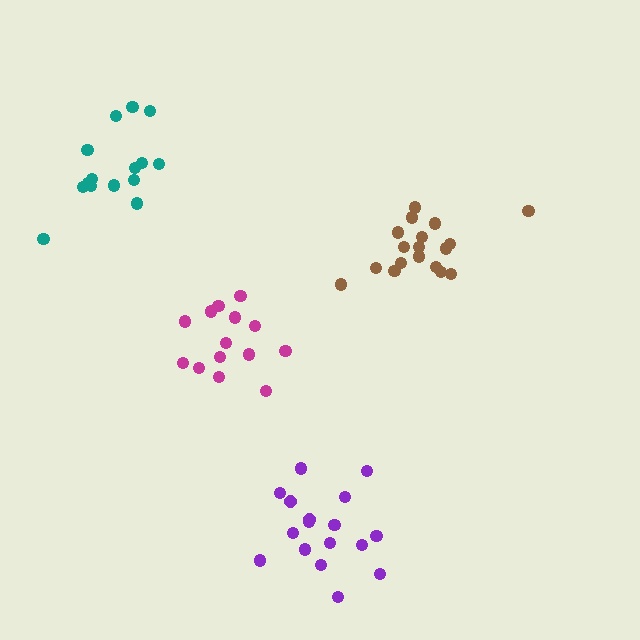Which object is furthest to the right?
The brown cluster is rightmost.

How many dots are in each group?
Group 1: 18 dots, Group 2: 17 dots, Group 3: 14 dots, Group 4: 15 dots (64 total).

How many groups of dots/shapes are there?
There are 4 groups.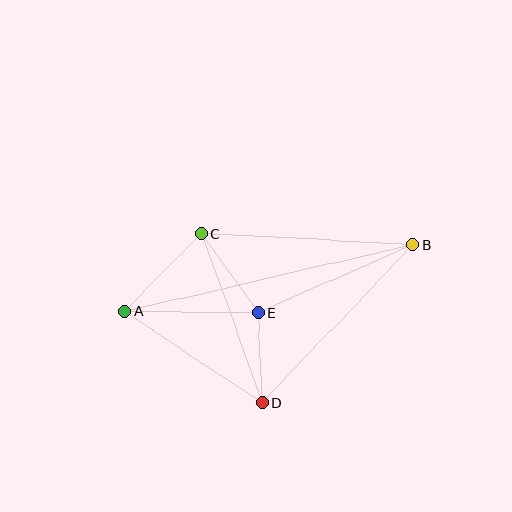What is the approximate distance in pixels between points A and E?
The distance between A and E is approximately 134 pixels.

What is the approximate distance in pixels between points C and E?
The distance between C and E is approximately 98 pixels.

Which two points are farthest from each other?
Points A and B are farthest from each other.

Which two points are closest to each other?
Points D and E are closest to each other.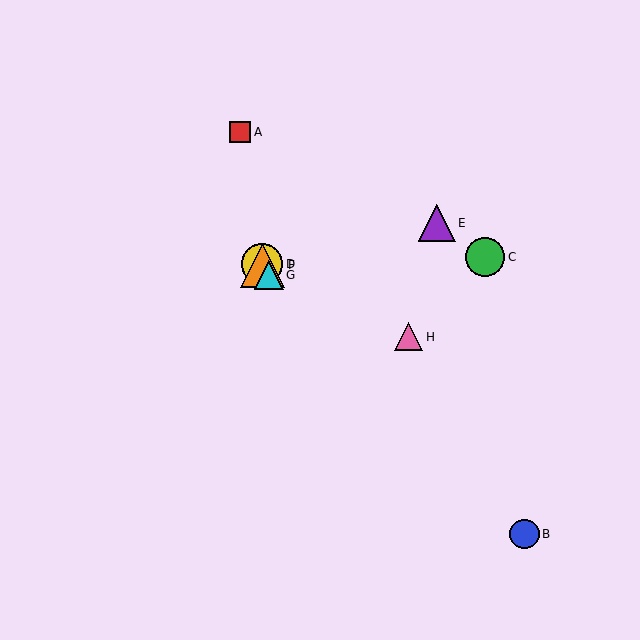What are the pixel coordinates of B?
Object B is at (524, 534).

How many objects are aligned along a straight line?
3 objects (D, F, G) are aligned along a straight line.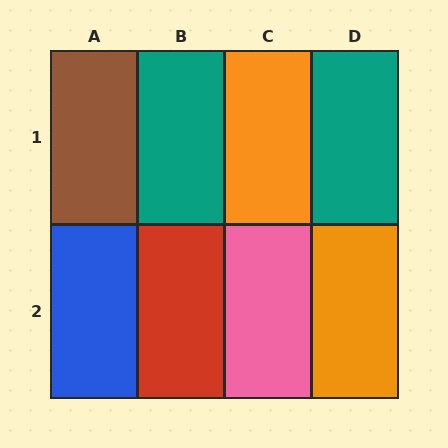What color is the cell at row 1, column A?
Brown.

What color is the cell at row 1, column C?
Orange.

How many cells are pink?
1 cell is pink.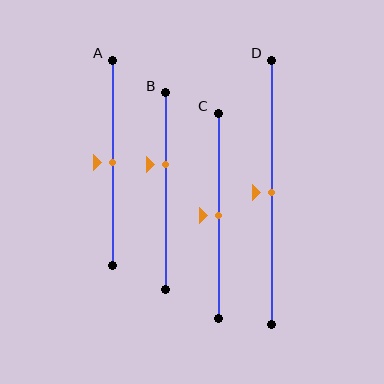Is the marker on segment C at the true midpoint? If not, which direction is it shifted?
Yes, the marker on segment C is at the true midpoint.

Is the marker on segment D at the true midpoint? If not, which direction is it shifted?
Yes, the marker on segment D is at the true midpoint.